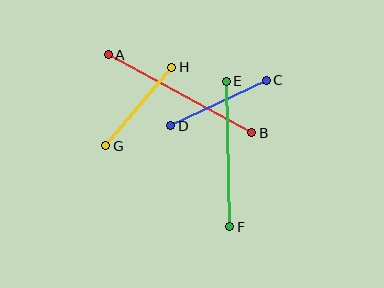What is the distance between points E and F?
The distance is approximately 146 pixels.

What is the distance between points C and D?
The distance is approximately 105 pixels.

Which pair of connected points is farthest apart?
Points A and B are farthest apart.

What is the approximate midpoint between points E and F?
The midpoint is at approximately (228, 154) pixels.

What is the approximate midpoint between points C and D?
The midpoint is at approximately (218, 103) pixels.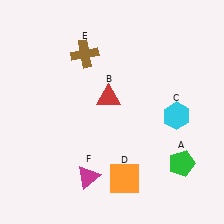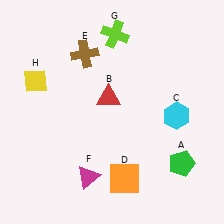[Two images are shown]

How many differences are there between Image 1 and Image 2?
There are 2 differences between the two images.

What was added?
A lime cross (G), a yellow diamond (H) were added in Image 2.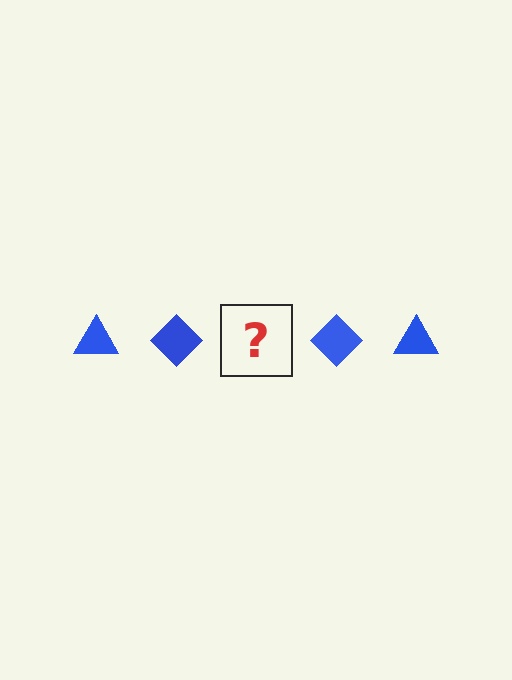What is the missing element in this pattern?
The missing element is a blue triangle.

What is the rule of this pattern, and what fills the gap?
The rule is that the pattern cycles through triangle, diamond shapes in blue. The gap should be filled with a blue triangle.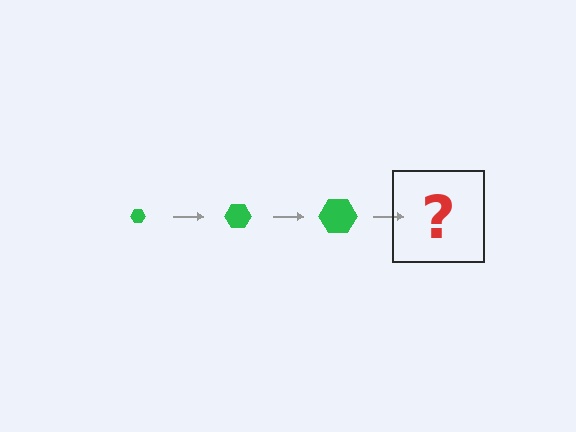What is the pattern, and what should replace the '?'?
The pattern is that the hexagon gets progressively larger each step. The '?' should be a green hexagon, larger than the previous one.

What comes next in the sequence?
The next element should be a green hexagon, larger than the previous one.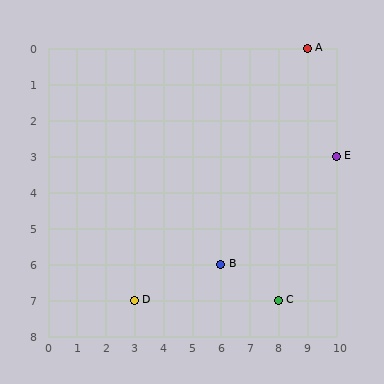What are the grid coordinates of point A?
Point A is at grid coordinates (9, 0).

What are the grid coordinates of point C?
Point C is at grid coordinates (8, 7).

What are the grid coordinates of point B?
Point B is at grid coordinates (6, 6).